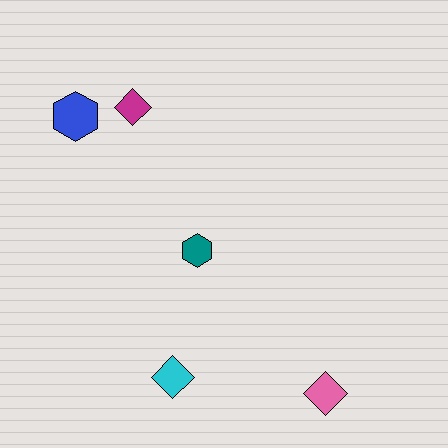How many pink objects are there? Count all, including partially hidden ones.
There is 1 pink object.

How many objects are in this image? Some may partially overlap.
There are 5 objects.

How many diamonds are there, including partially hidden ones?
There are 3 diamonds.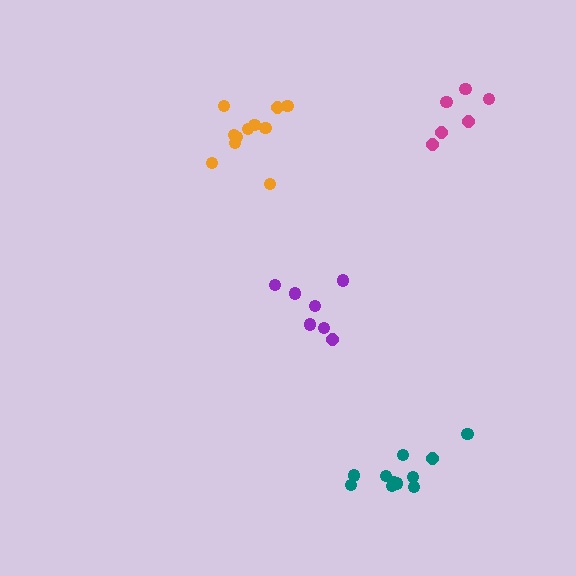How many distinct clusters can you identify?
There are 4 distinct clusters.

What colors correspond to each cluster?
The clusters are colored: purple, magenta, orange, teal.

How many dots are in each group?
Group 1: 7 dots, Group 2: 6 dots, Group 3: 11 dots, Group 4: 11 dots (35 total).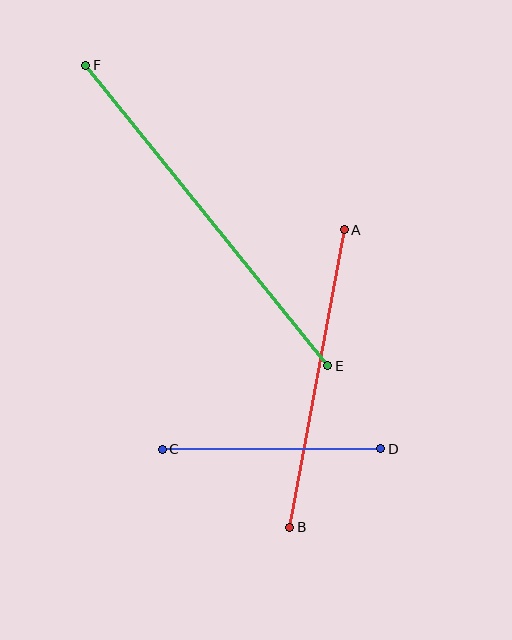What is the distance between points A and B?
The distance is approximately 302 pixels.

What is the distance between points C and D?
The distance is approximately 219 pixels.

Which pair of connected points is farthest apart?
Points E and F are farthest apart.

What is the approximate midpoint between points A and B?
The midpoint is at approximately (317, 379) pixels.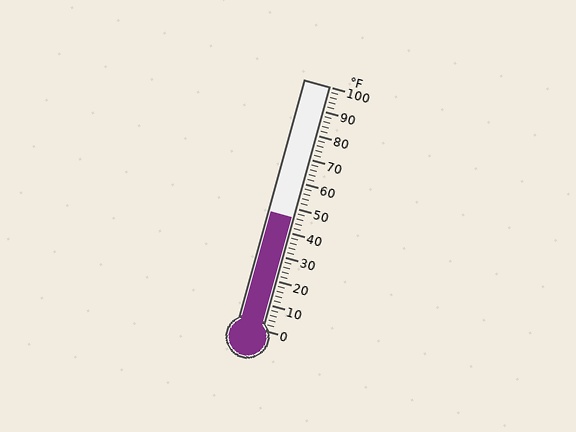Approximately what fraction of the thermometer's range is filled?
The thermometer is filled to approximately 45% of its range.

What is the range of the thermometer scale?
The thermometer scale ranges from 0°F to 100°F.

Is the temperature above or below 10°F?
The temperature is above 10°F.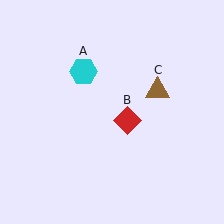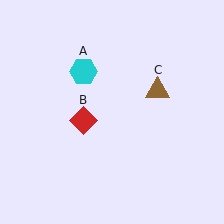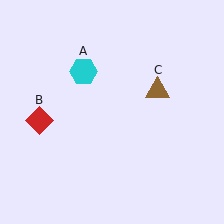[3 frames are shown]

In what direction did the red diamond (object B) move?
The red diamond (object B) moved left.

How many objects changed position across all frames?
1 object changed position: red diamond (object B).